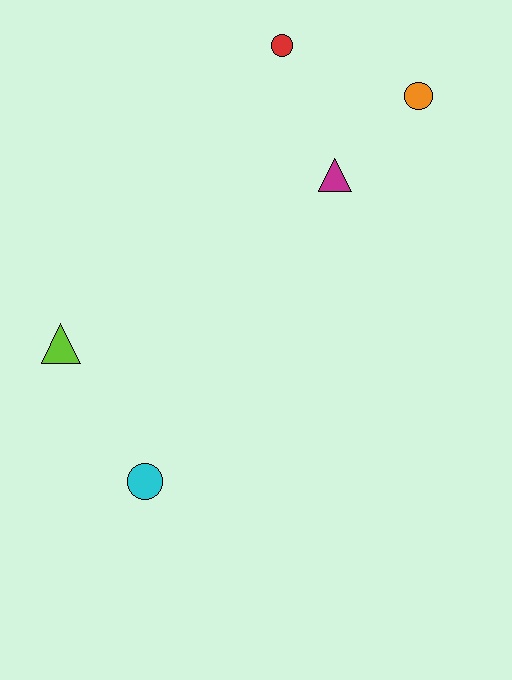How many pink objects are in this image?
There are no pink objects.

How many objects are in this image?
There are 5 objects.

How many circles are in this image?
There are 3 circles.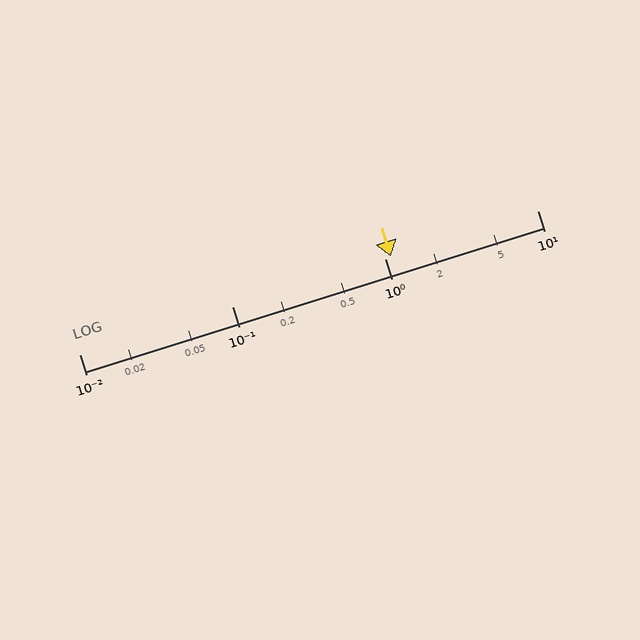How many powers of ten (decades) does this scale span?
The scale spans 3 decades, from 0.01 to 10.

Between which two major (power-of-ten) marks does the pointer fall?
The pointer is between 1 and 10.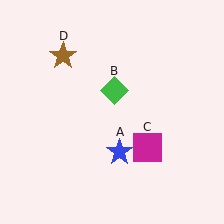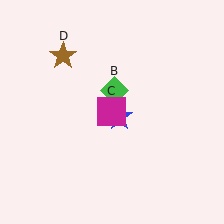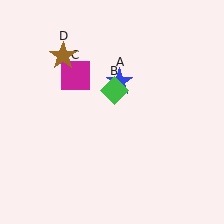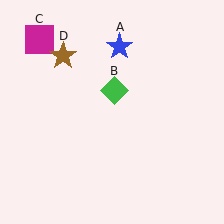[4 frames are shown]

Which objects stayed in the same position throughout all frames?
Green diamond (object B) and brown star (object D) remained stationary.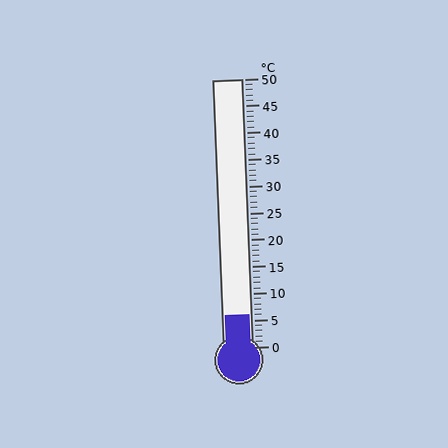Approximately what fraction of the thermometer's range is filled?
The thermometer is filled to approximately 10% of its range.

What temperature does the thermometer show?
The thermometer shows approximately 6°C.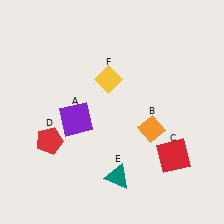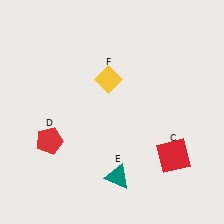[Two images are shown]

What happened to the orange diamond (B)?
The orange diamond (B) was removed in Image 2. It was in the bottom-right area of Image 1.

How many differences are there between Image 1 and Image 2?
There are 2 differences between the two images.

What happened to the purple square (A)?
The purple square (A) was removed in Image 2. It was in the bottom-left area of Image 1.